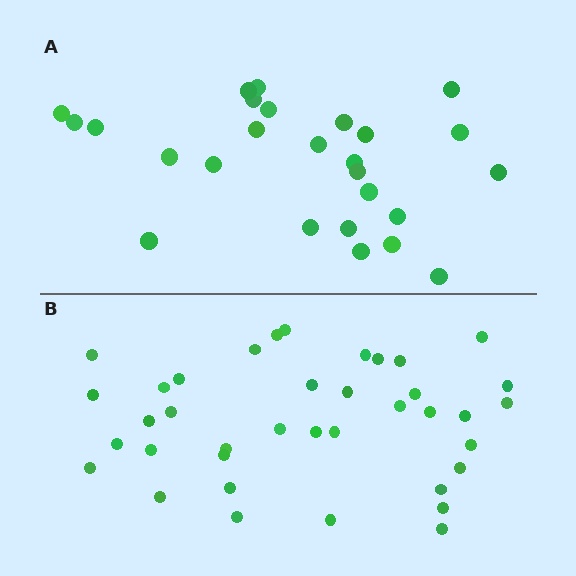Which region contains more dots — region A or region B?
Region B (the bottom region) has more dots.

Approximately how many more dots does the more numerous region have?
Region B has roughly 12 or so more dots than region A.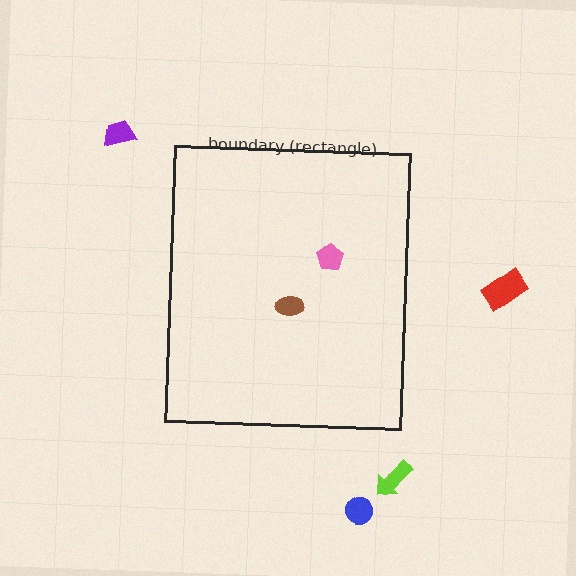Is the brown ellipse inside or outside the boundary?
Inside.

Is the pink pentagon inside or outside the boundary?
Inside.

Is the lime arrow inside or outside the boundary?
Outside.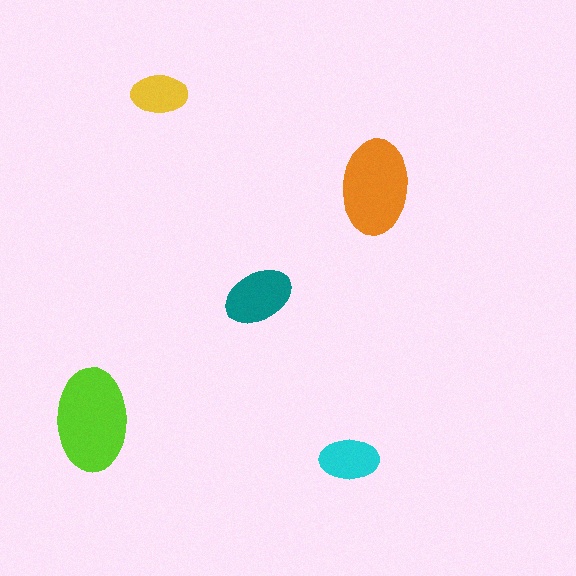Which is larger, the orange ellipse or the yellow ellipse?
The orange one.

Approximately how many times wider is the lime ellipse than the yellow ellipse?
About 2 times wider.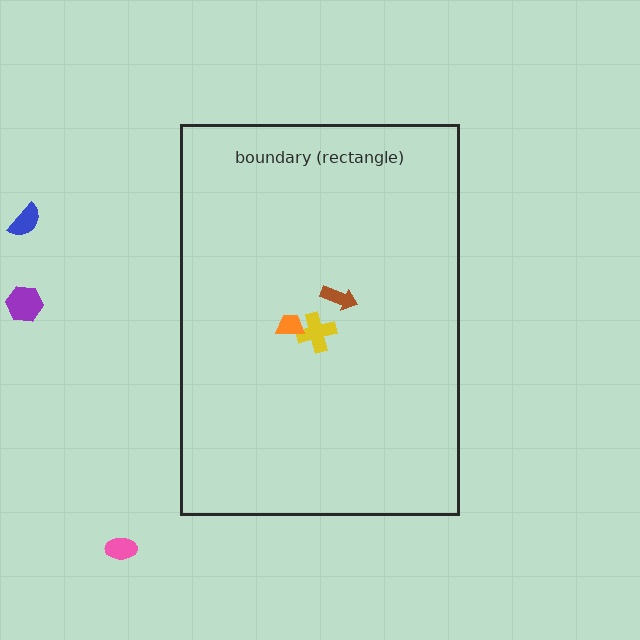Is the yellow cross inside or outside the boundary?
Inside.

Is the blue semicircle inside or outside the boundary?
Outside.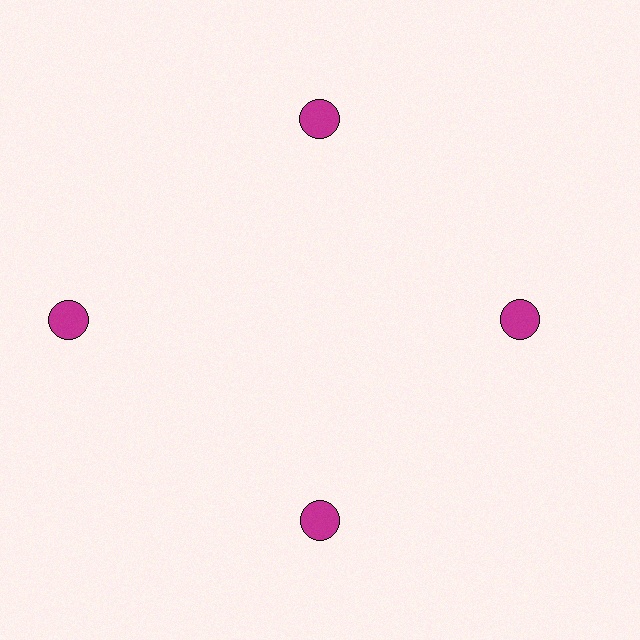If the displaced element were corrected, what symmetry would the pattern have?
It would have 4-fold rotational symmetry — the pattern would map onto itself every 90 degrees.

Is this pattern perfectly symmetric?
No. The 4 magenta circles are arranged in a ring, but one element near the 9 o'clock position is pushed outward from the center, breaking the 4-fold rotational symmetry.